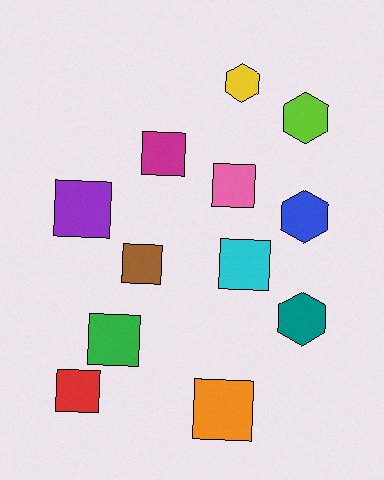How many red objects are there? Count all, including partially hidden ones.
There is 1 red object.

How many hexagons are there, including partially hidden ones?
There are 4 hexagons.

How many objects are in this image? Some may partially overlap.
There are 12 objects.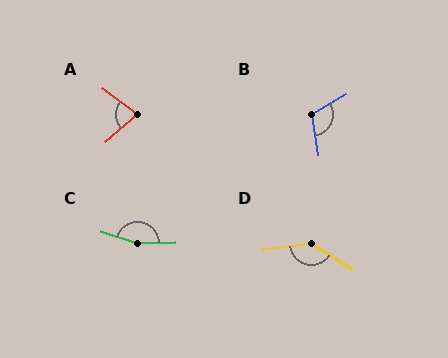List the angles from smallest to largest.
A (77°), B (111°), D (141°), C (161°).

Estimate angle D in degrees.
Approximately 141 degrees.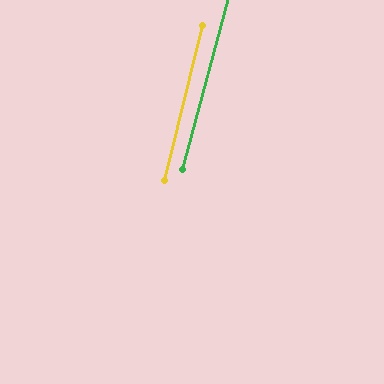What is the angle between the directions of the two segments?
Approximately 1 degree.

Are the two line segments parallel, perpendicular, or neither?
Parallel — their directions differ by only 1.0°.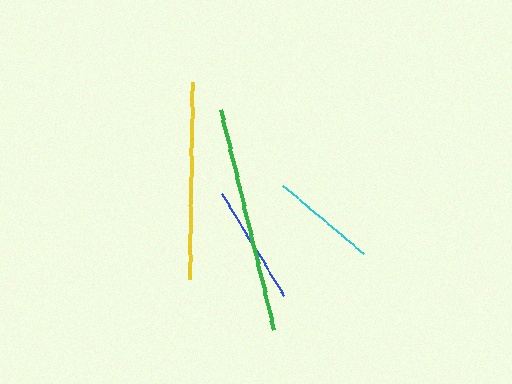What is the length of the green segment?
The green segment is approximately 227 pixels long.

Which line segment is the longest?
The green line is the longest at approximately 227 pixels.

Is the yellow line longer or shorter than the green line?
The green line is longer than the yellow line.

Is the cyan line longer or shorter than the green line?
The green line is longer than the cyan line.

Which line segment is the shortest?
The cyan line is the shortest at approximately 106 pixels.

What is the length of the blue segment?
The blue segment is approximately 120 pixels long.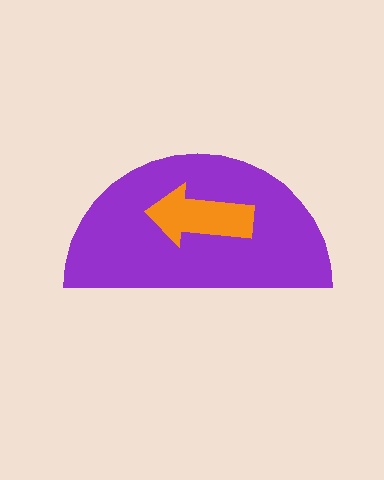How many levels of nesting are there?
2.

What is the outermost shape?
The purple semicircle.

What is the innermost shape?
The orange arrow.